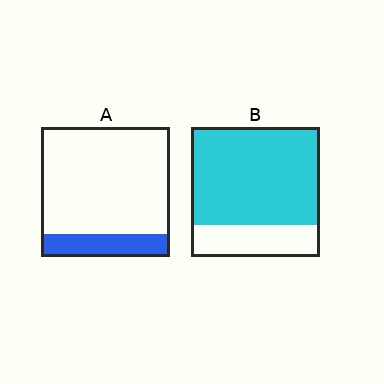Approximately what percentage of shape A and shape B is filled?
A is approximately 20% and B is approximately 75%.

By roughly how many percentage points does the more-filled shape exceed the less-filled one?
By roughly 60 percentage points (B over A).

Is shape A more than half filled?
No.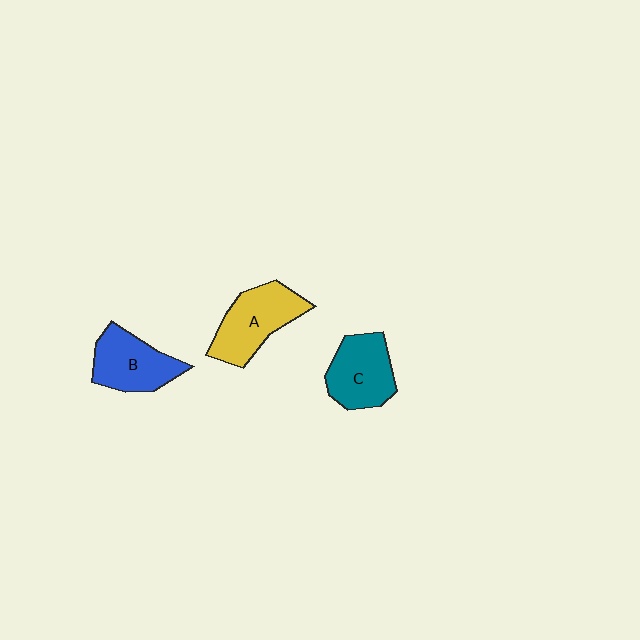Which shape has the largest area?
Shape A (yellow).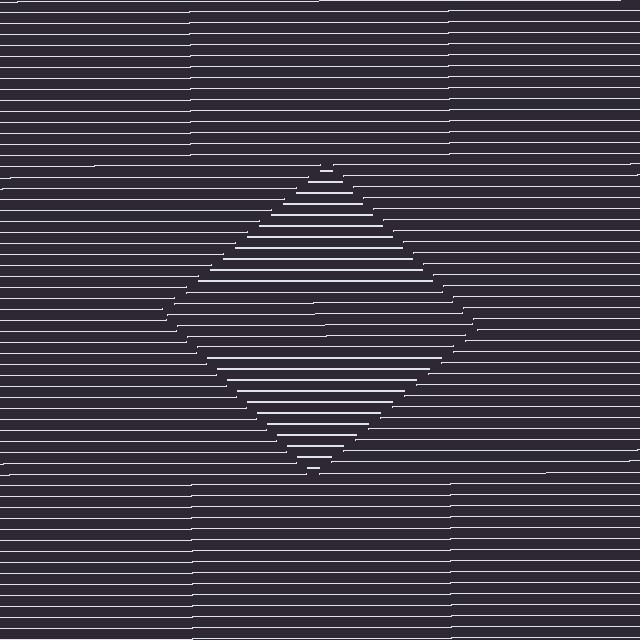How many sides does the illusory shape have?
4 sides — the line-ends trace a square.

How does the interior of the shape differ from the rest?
The interior of the shape contains the same grating, shifted by half a period — the contour is defined by the phase discontinuity where line-ends from the inner and outer gratings abut.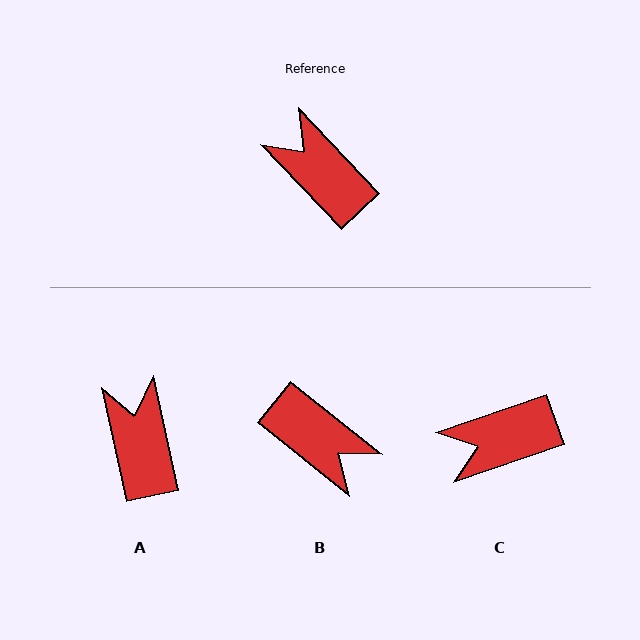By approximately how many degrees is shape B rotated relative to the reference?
Approximately 172 degrees clockwise.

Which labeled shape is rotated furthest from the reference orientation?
B, about 172 degrees away.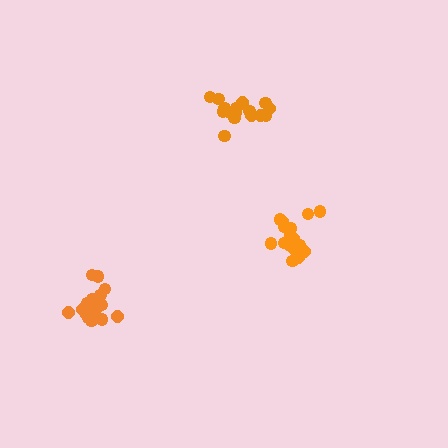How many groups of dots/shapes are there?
There are 3 groups.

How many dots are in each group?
Group 1: 19 dots, Group 2: 18 dots, Group 3: 17 dots (54 total).